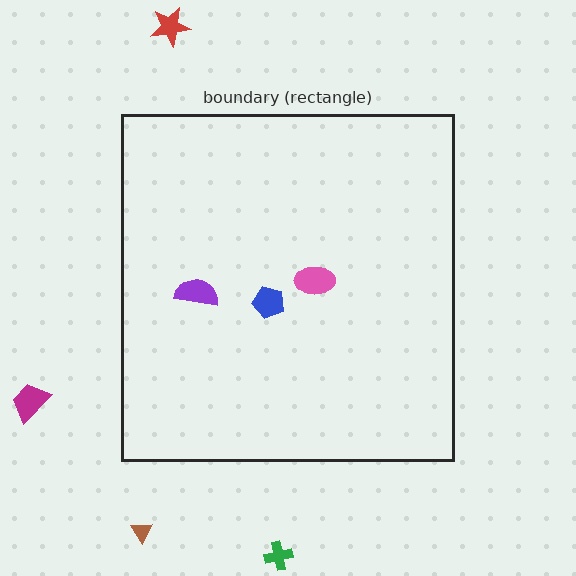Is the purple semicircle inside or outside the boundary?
Inside.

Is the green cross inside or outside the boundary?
Outside.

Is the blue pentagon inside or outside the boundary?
Inside.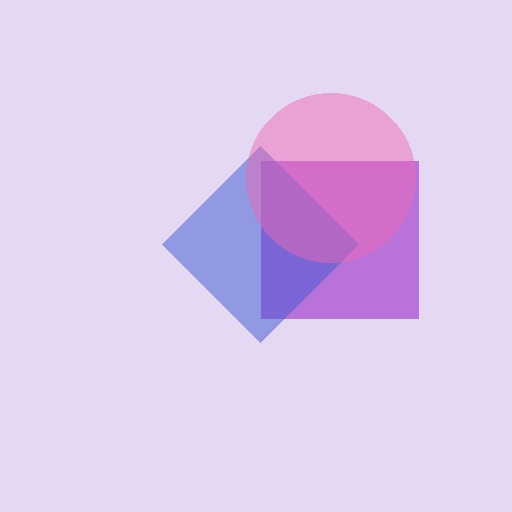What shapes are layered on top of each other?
The layered shapes are: a purple square, a blue diamond, a pink circle.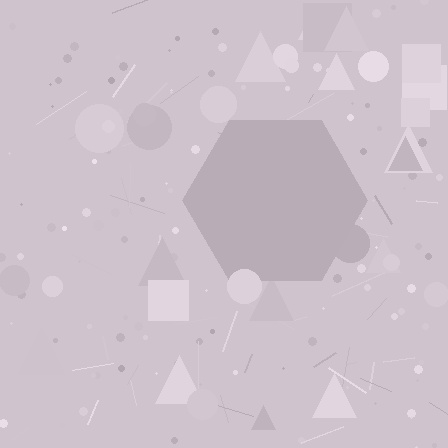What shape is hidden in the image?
A hexagon is hidden in the image.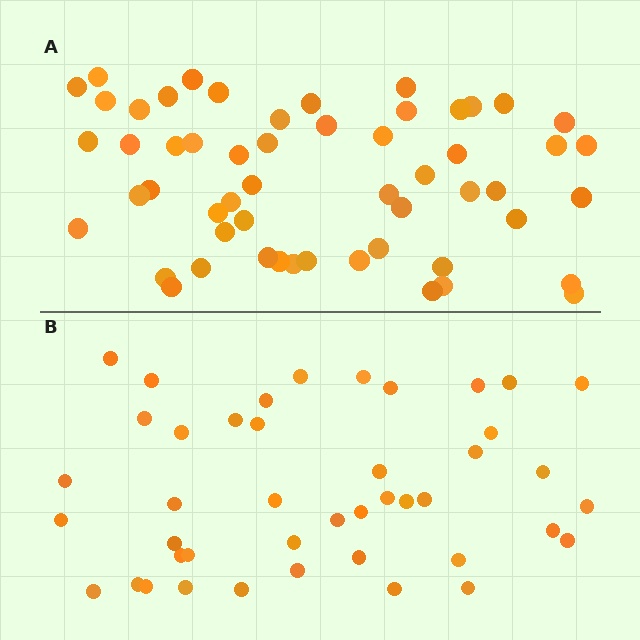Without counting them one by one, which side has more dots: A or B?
Region A (the top region) has more dots.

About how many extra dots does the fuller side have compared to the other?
Region A has roughly 12 or so more dots than region B.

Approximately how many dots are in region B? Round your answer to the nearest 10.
About 40 dots. (The exact count is 43, which rounds to 40.)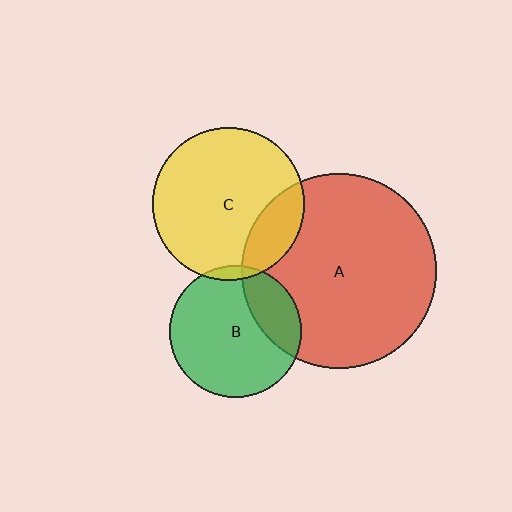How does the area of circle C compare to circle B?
Approximately 1.3 times.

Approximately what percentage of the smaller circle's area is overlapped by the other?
Approximately 5%.